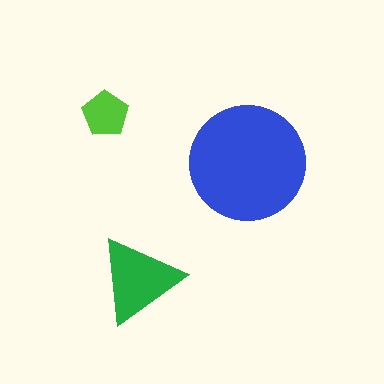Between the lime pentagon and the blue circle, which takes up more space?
The blue circle.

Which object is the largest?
The blue circle.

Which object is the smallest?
The lime pentagon.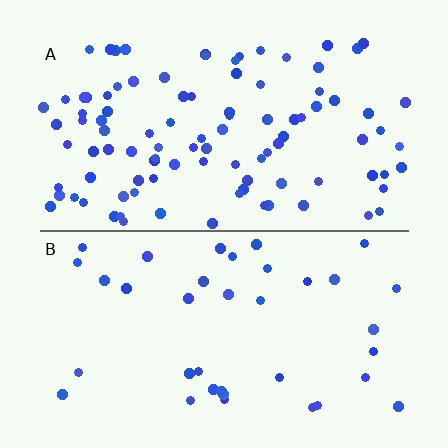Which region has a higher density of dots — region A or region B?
A (the top).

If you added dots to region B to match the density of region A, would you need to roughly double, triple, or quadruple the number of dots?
Approximately triple.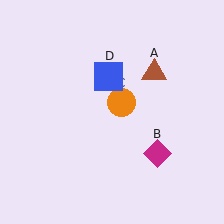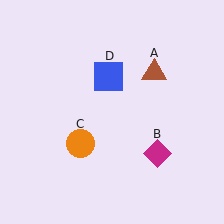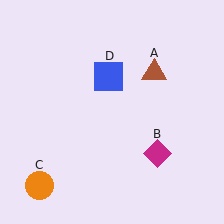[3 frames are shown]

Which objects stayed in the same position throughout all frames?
Brown triangle (object A) and magenta diamond (object B) and blue square (object D) remained stationary.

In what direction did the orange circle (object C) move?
The orange circle (object C) moved down and to the left.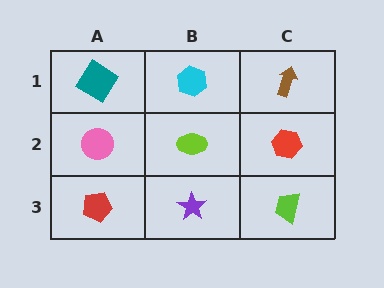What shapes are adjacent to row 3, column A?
A pink circle (row 2, column A), a purple star (row 3, column B).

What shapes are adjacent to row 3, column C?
A red hexagon (row 2, column C), a purple star (row 3, column B).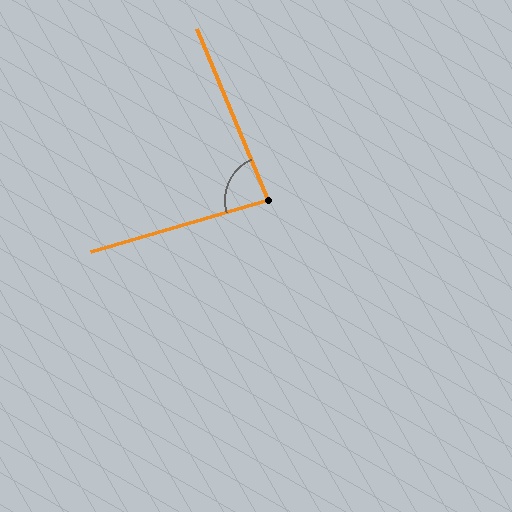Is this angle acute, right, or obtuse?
It is acute.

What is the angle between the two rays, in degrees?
Approximately 83 degrees.